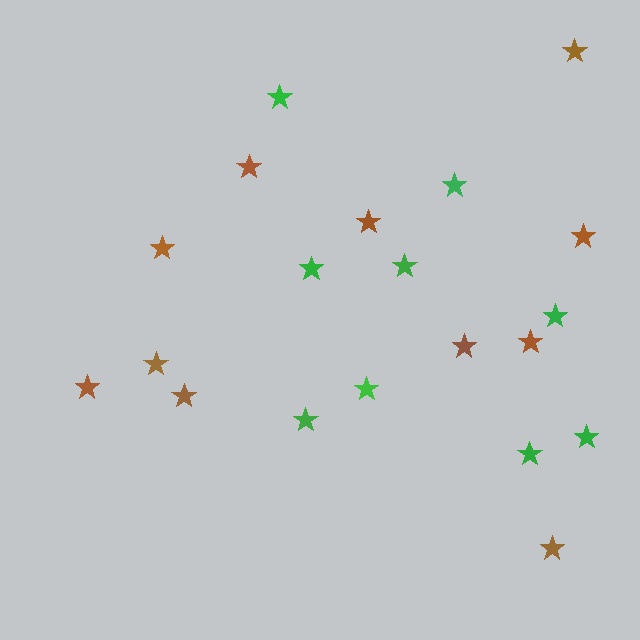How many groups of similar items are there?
There are 2 groups: one group of brown stars (11) and one group of green stars (9).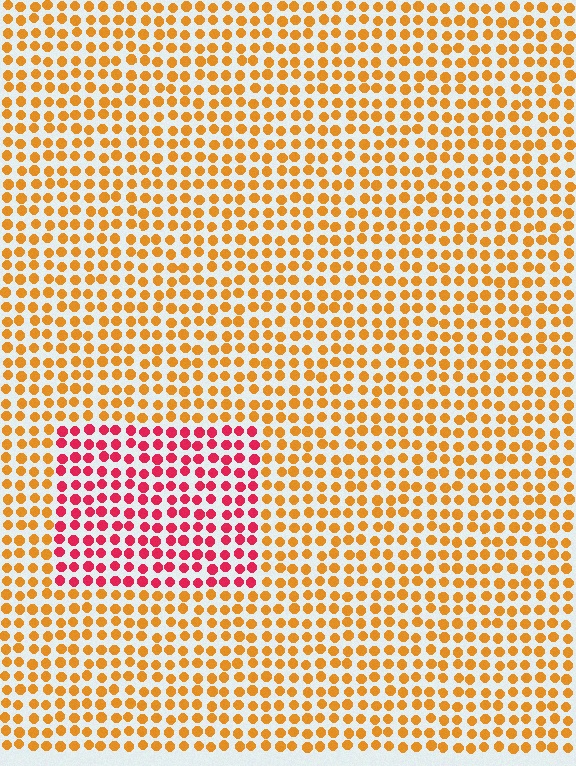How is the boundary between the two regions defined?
The boundary is defined purely by a slight shift in hue (about 50 degrees). Spacing, size, and orientation are identical on both sides.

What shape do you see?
I see a rectangle.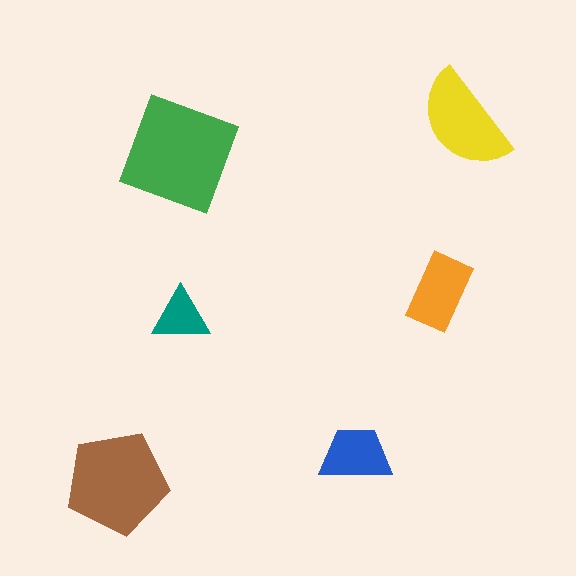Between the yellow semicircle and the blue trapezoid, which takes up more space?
The yellow semicircle.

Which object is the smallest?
The teal triangle.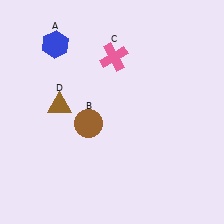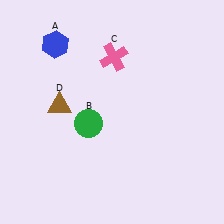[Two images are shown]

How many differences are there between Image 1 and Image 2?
There is 1 difference between the two images.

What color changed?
The circle (B) changed from brown in Image 1 to green in Image 2.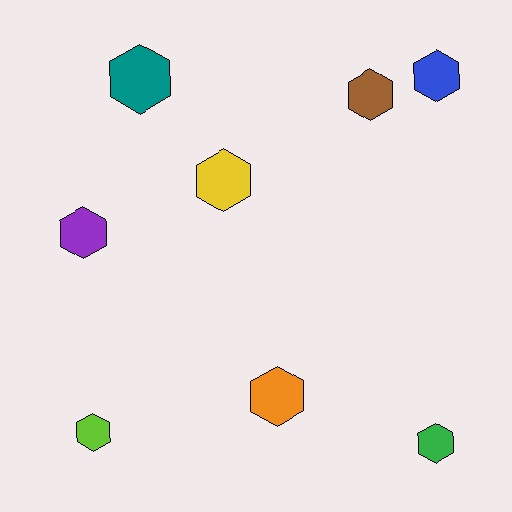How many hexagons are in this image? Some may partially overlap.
There are 8 hexagons.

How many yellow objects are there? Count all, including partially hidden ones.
There is 1 yellow object.